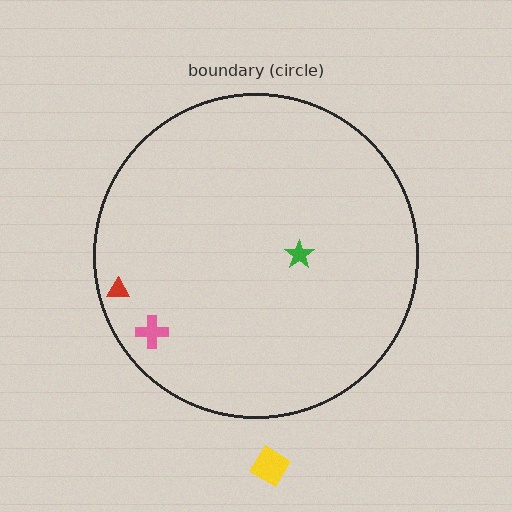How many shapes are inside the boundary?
3 inside, 1 outside.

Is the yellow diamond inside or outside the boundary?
Outside.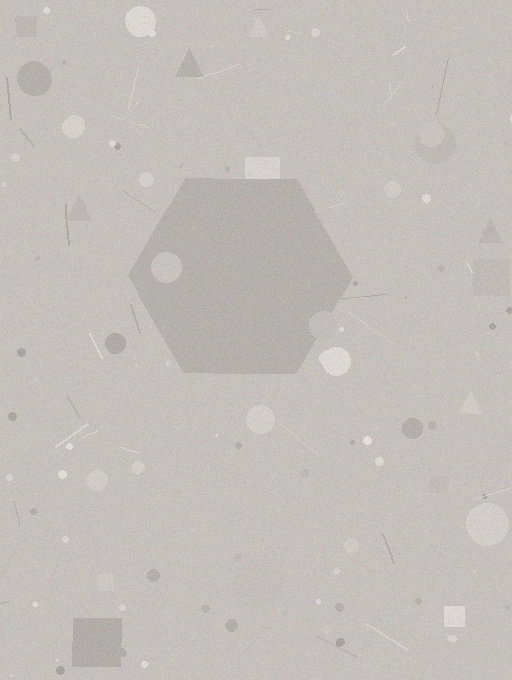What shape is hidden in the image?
A hexagon is hidden in the image.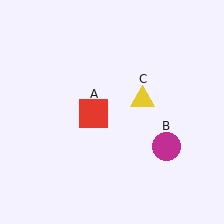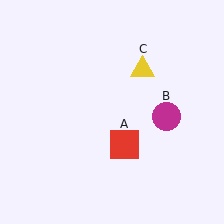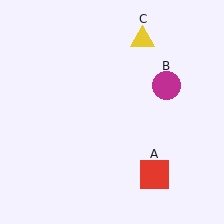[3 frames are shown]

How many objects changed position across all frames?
3 objects changed position: red square (object A), magenta circle (object B), yellow triangle (object C).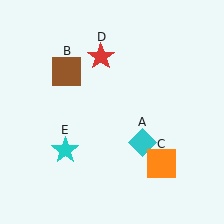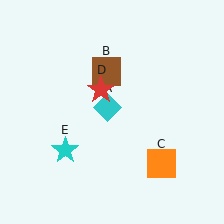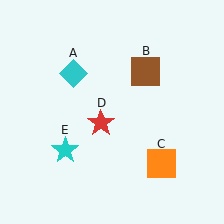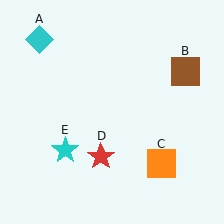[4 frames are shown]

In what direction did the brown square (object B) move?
The brown square (object B) moved right.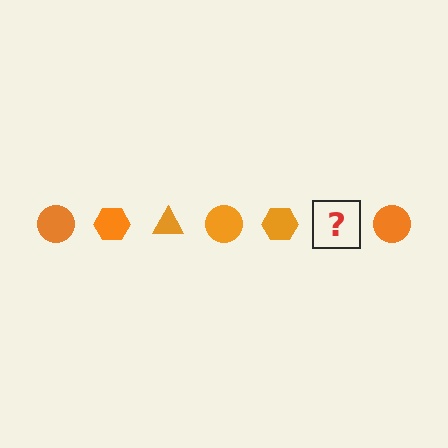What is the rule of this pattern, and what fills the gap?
The rule is that the pattern cycles through circle, hexagon, triangle shapes in orange. The gap should be filled with an orange triangle.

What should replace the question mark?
The question mark should be replaced with an orange triangle.